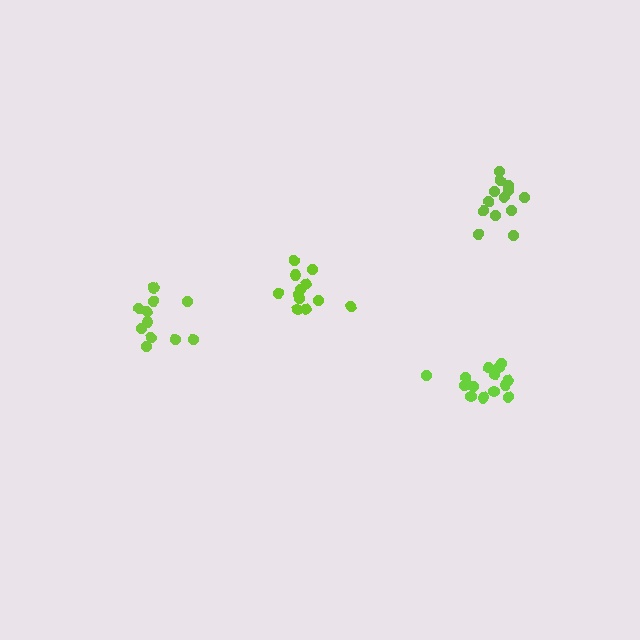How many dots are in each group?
Group 1: 12 dots, Group 2: 15 dots, Group 3: 13 dots, Group 4: 11 dots (51 total).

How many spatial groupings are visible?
There are 4 spatial groupings.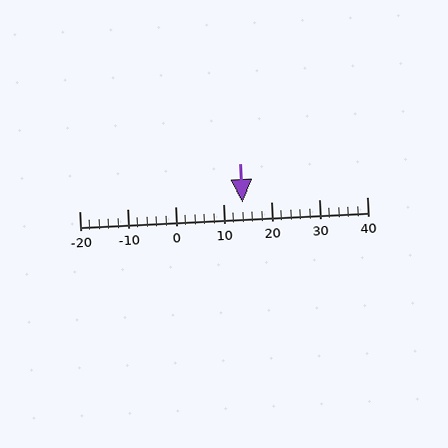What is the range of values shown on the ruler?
The ruler shows values from -20 to 40.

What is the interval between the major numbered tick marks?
The major tick marks are spaced 10 units apart.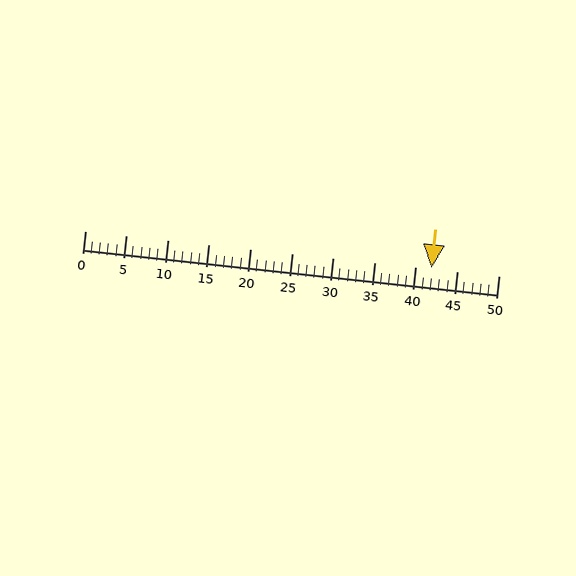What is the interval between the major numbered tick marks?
The major tick marks are spaced 5 units apart.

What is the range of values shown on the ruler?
The ruler shows values from 0 to 50.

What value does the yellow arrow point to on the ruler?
The yellow arrow points to approximately 42.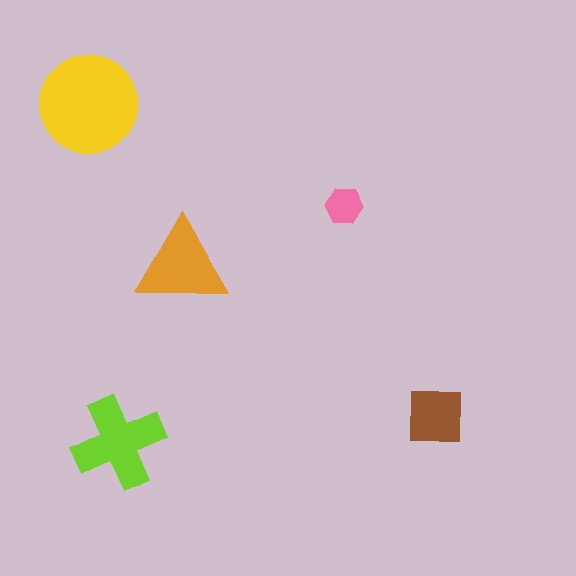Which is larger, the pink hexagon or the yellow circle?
The yellow circle.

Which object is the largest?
The yellow circle.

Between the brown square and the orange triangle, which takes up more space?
The orange triangle.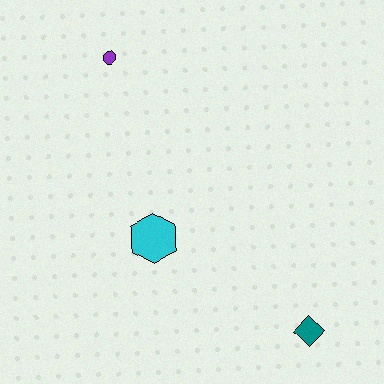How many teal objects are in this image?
There is 1 teal object.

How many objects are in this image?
There are 3 objects.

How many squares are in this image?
There are no squares.